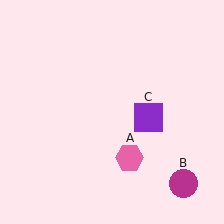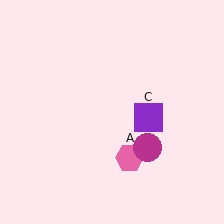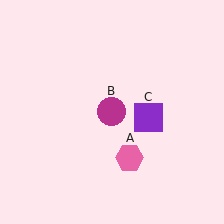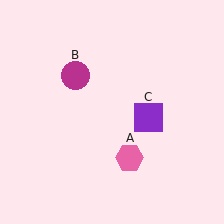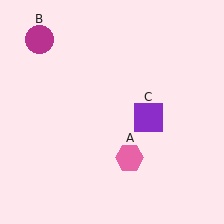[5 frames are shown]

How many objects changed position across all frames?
1 object changed position: magenta circle (object B).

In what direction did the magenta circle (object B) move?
The magenta circle (object B) moved up and to the left.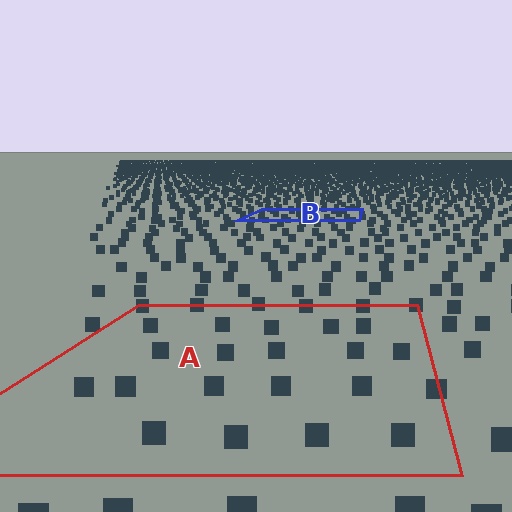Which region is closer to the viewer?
Region A is closer. The texture elements there are larger and more spread out.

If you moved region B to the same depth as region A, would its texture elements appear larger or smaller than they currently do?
They would appear larger. At a closer depth, the same texture elements are projected at a bigger on-screen size.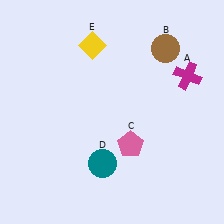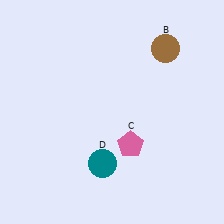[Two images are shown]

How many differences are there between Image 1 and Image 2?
There are 2 differences between the two images.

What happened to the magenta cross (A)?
The magenta cross (A) was removed in Image 2. It was in the top-right area of Image 1.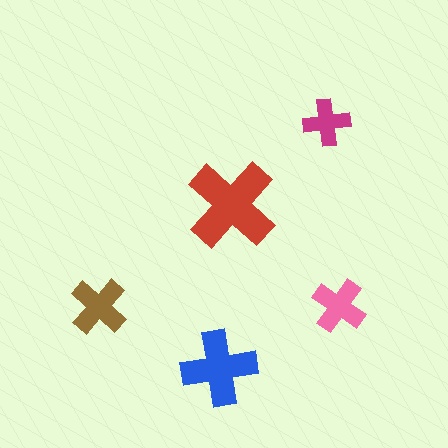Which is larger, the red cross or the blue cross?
The red one.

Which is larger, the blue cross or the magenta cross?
The blue one.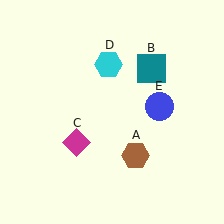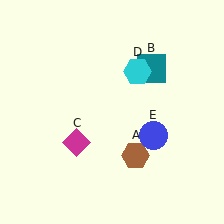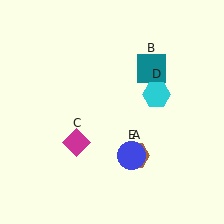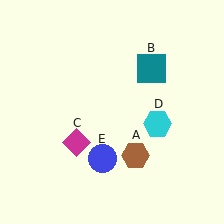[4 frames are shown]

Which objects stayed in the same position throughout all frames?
Brown hexagon (object A) and teal square (object B) and magenta diamond (object C) remained stationary.